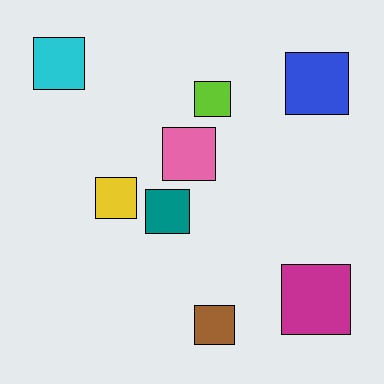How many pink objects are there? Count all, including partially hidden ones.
There is 1 pink object.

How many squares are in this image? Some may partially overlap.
There are 8 squares.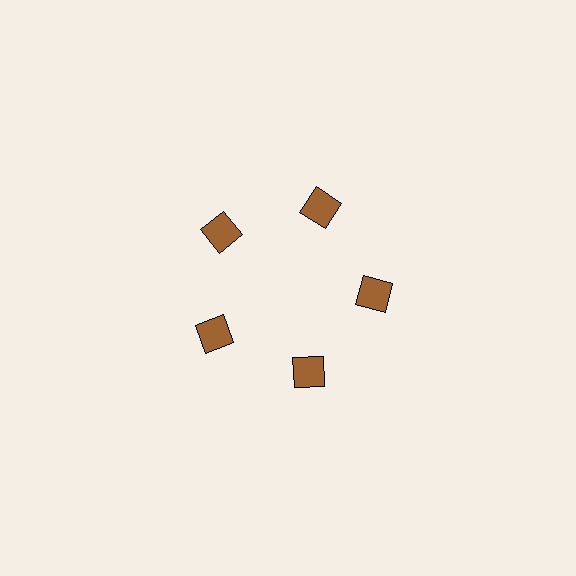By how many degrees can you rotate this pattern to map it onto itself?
The pattern maps onto itself every 72 degrees of rotation.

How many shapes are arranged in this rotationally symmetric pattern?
There are 5 shapes, arranged in 5 groups of 1.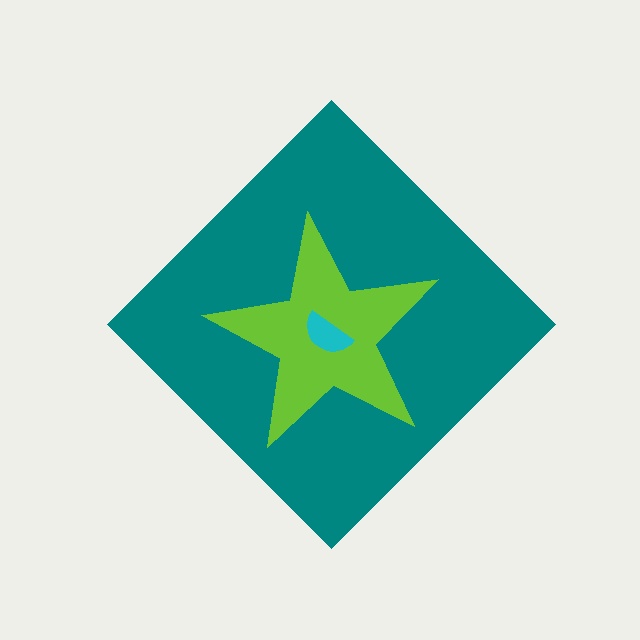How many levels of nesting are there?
3.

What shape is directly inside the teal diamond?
The lime star.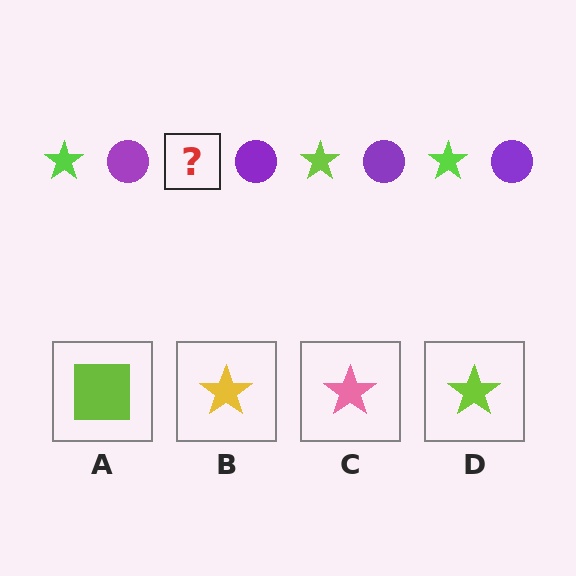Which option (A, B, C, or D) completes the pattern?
D.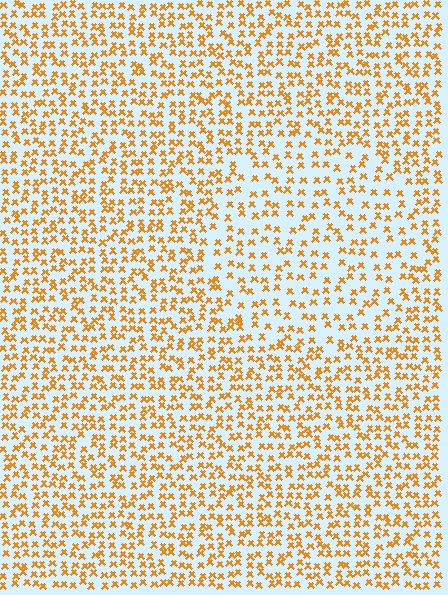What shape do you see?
I see a circle.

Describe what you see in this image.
The image contains small orange elements arranged at two different densities. A circle-shaped region is visible where the elements are less densely packed than the surrounding area.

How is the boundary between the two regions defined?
The boundary is defined by a change in element density (approximately 1.6x ratio). All elements are the same color, size, and shape.